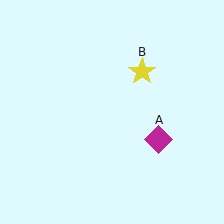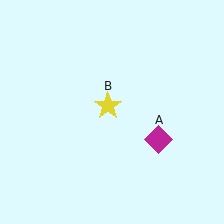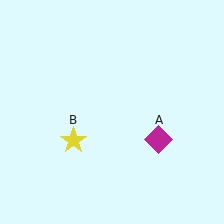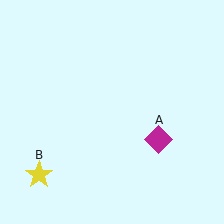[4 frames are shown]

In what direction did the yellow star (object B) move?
The yellow star (object B) moved down and to the left.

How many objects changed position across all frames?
1 object changed position: yellow star (object B).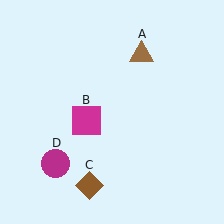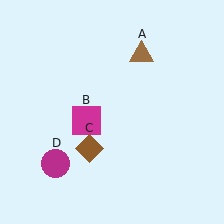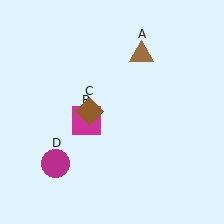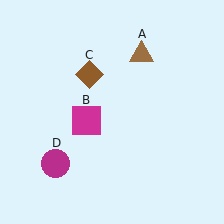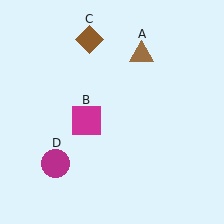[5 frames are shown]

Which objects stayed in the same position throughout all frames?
Brown triangle (object A) and magenta square (object B) and magenta circle (object D) remained stationary.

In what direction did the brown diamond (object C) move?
The brown diamond (object C) moved up.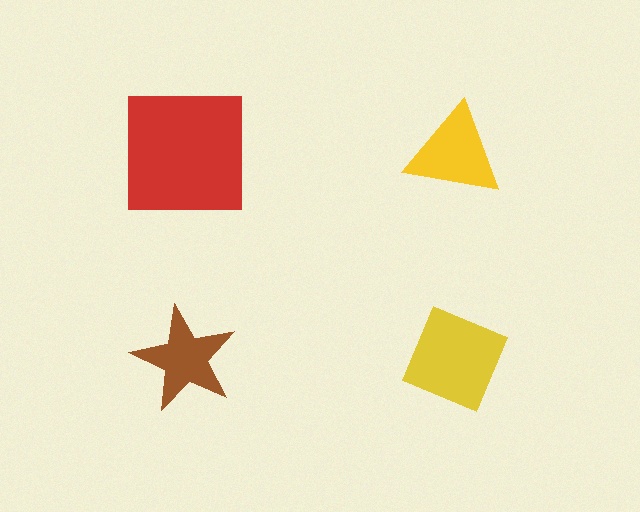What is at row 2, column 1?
A brown star.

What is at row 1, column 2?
A yellow triangle.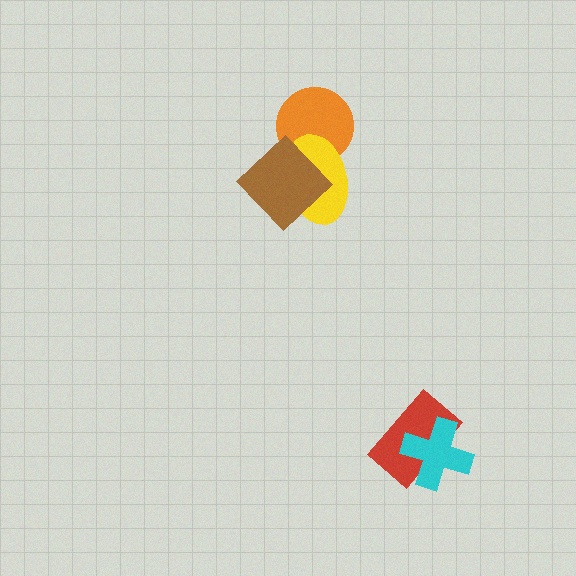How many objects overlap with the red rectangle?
1 object overlaps with the red rectangle.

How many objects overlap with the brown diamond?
2 objects overlap with the brown diamond.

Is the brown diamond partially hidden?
No, no other shape covers it.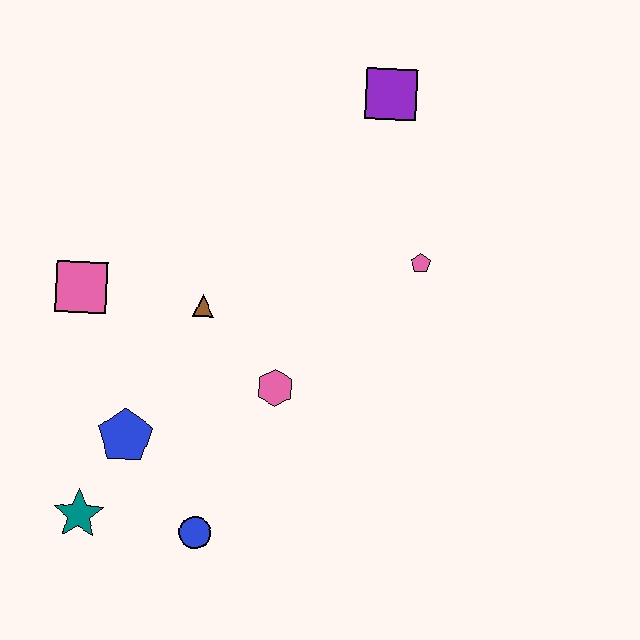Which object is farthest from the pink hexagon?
The purple square is farthest from the pink hexagon.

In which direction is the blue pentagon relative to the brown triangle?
The blue pentagon is below the brown triangle.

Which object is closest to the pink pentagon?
The purple square is closest to the pink pentagon.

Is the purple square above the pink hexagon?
Yes